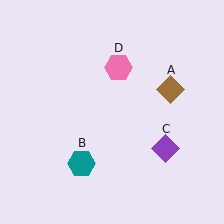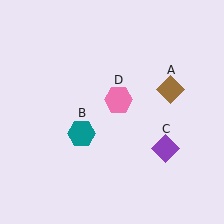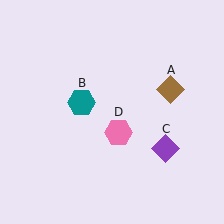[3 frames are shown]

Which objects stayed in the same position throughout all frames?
Brown diamond (object A) and purple diamond (object C) remained stationary.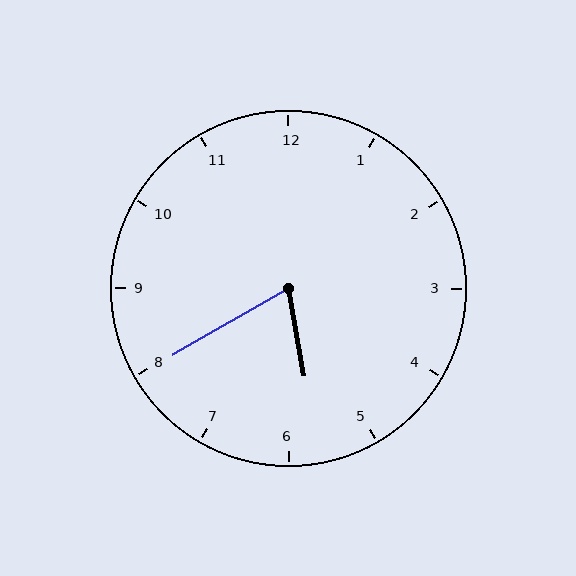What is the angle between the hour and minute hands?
Approximately 70 degrees.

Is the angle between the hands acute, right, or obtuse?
It is acute.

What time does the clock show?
5:40.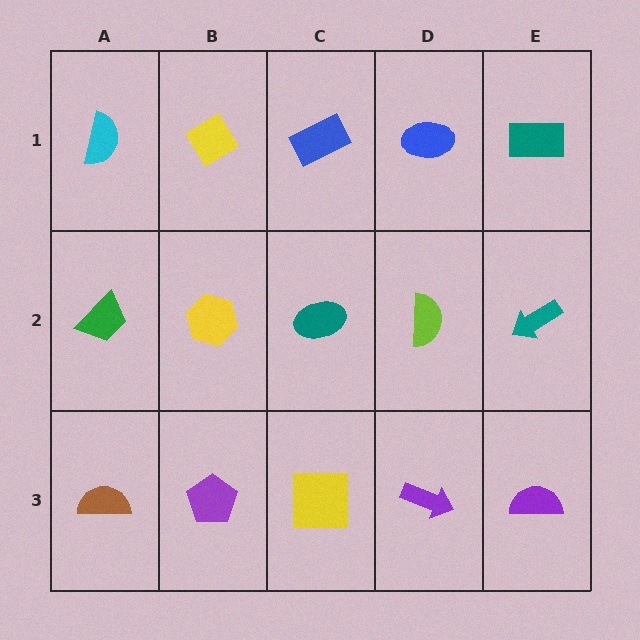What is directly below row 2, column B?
A purple pentagon.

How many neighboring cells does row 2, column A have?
3.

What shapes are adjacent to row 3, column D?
A lime semicircle (row 2, column D), a yellow square (row 3, column C), a purple semicircle (row 3, column E).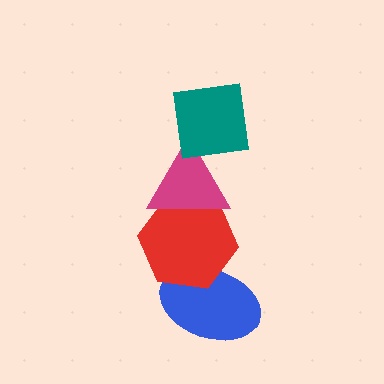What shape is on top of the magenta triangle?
The teal square is on top of the magenta triangle.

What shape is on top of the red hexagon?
The magenta triangle is on top of the red hexagon.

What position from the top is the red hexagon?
The red hexagon is 3rd from the top.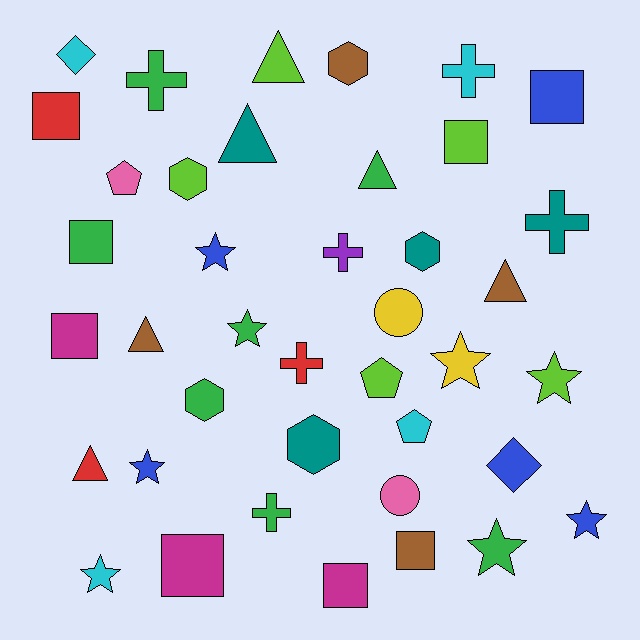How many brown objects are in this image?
There are 4 brown objects.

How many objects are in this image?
There are 40 objects.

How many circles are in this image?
There are 2 circles.